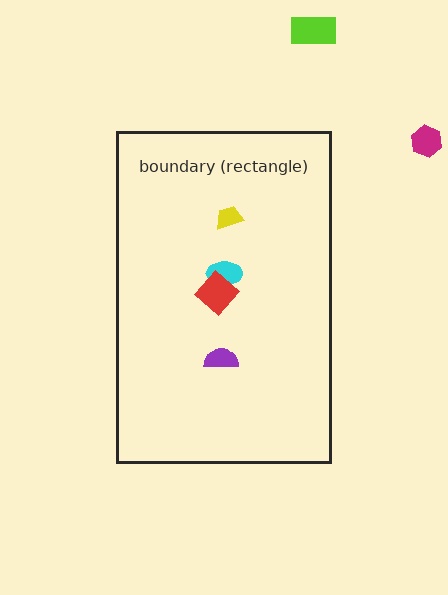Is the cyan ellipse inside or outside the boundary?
Inside.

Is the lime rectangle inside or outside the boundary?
Outside.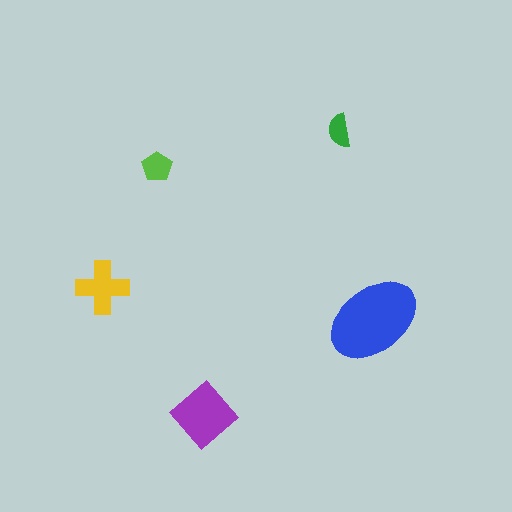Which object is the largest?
The blue ellipse.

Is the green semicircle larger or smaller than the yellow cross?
Smaller.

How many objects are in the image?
There are 5 objects in the image.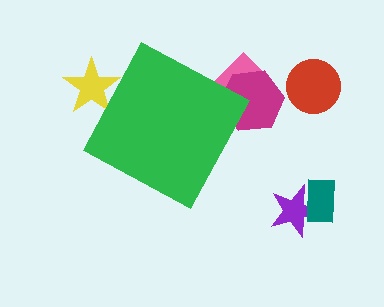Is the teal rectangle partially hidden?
No, the teal rectangle is fully visible.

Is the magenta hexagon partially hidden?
Yes, the magenta hexagon is partially hidden behind the green diamond.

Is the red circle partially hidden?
No, the red circle is fully visible.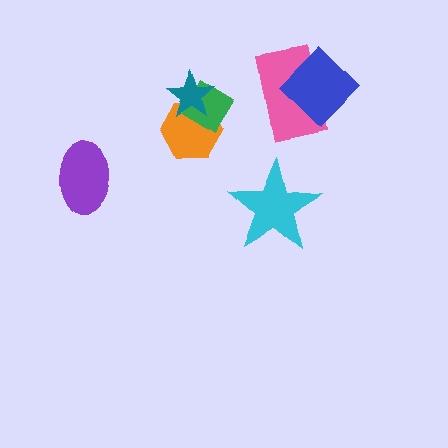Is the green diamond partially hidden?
Yes, it is partially covered by another shape.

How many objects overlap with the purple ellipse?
0 objects overlap with the purple ellipse.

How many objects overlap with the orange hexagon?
2 objects overlap with the orange hexagon.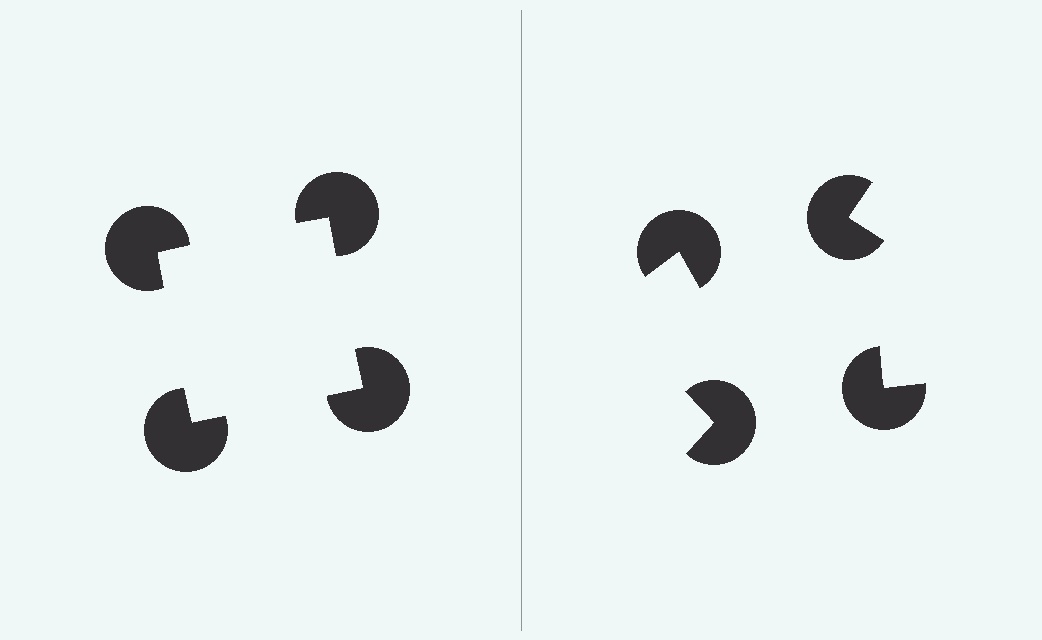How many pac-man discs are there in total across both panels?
8 — 4 on each side.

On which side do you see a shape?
An illusory square appears on the left side. On the right side the wedge cuts are rotated, so no coherent shape forms.